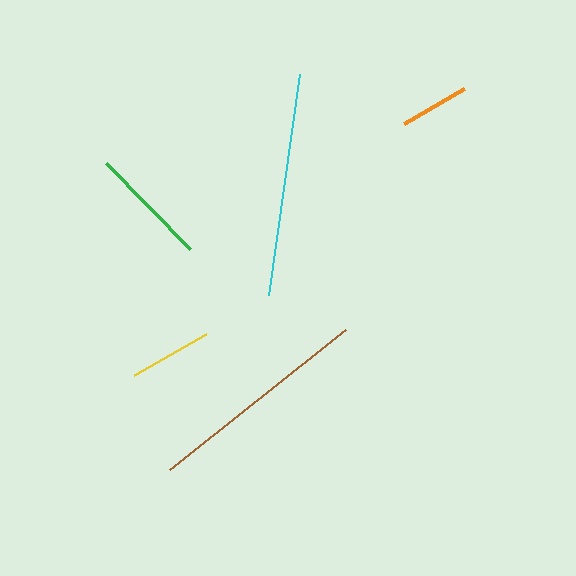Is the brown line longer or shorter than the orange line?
The brown line is longer than the orange line.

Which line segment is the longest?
The brown line is the longest at approximately 225 pixels.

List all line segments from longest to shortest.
From longest to shortest: brown, cyan, green, yellow, orange.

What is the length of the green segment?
The green segment is approximately 120 pixels long.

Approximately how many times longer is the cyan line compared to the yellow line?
The cyan line is approximately 2.7 times the length of the yellow line.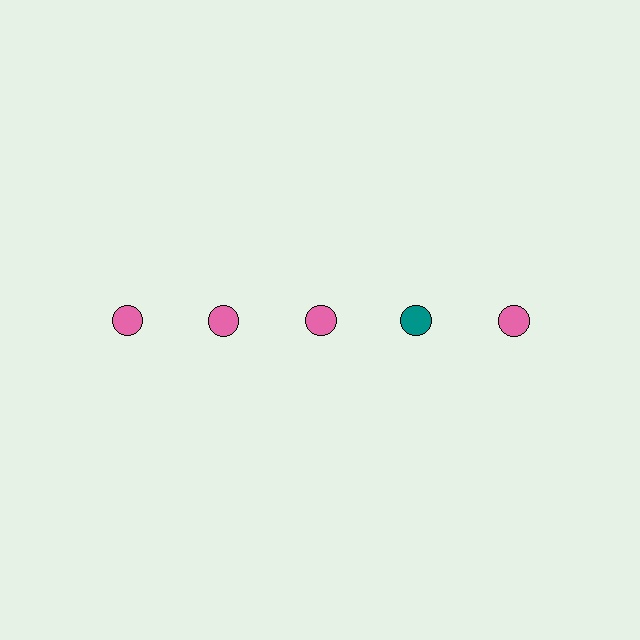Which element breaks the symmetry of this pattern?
The teal circle in the top row, second from right column breaks the symmetry. All other shapes are pink circles.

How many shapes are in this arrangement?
There are 5 shapes arranged in a grid pattern.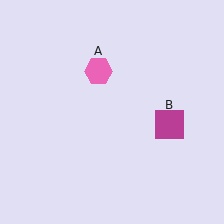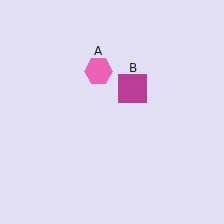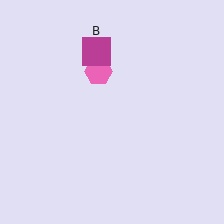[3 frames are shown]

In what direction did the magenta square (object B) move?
The magenta square (object B) moved up and to the left.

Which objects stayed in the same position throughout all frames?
Pink hexagon (object A) remained stationary.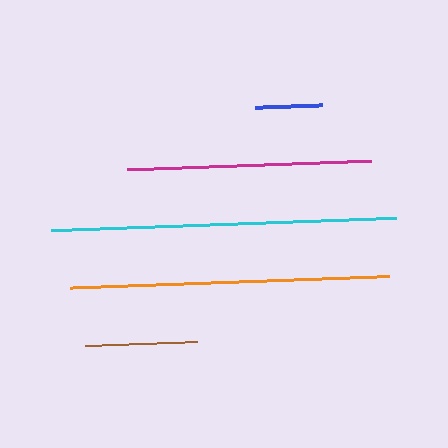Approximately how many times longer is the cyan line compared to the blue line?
The cyan line is approximately 5.2 times the length of the blue line.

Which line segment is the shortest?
The blue line is the shortest at approximately 67 pixels.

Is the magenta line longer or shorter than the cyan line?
The cyan line is longer than the magenta line.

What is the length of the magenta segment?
The magenta segment is approximately 244 pixels long.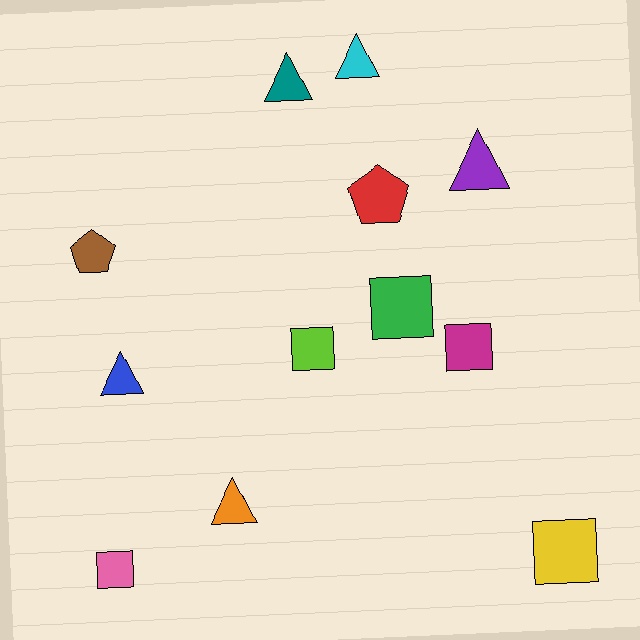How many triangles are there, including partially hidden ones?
There are 5 triangles.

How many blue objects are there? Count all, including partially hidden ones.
There is 1 blue object.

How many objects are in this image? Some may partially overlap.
There are 12 objects.